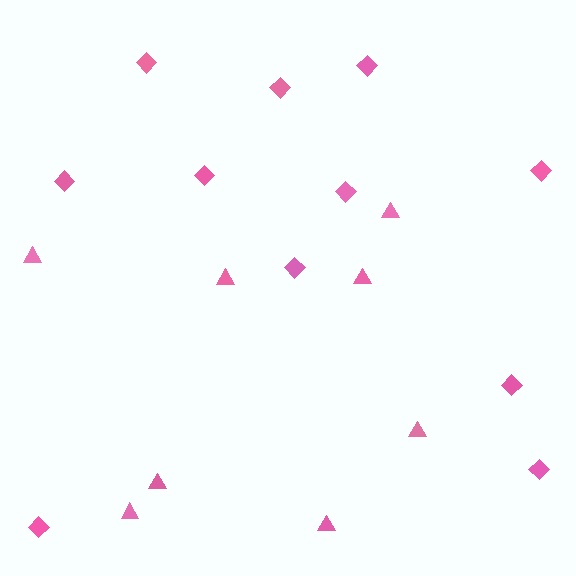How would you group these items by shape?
There are 2 groups: one group of triangles (8) and one group of diamonds (11).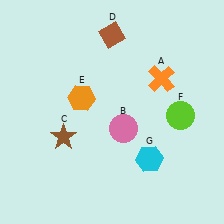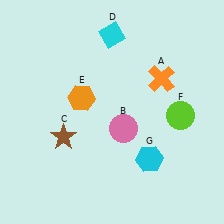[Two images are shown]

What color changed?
The diamond (D) changed from brown in Image 1 to cyan in Image 2.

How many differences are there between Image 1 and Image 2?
There is 1 difference between the two images.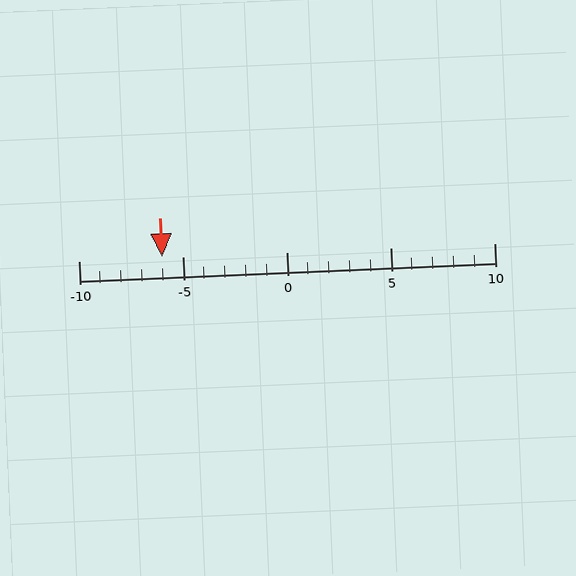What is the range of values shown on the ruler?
The ruler shows values from -10 to 10.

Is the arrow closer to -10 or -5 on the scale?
The arrow is closer to -5.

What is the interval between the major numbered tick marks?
The major tick marks are spaced 5 units apart.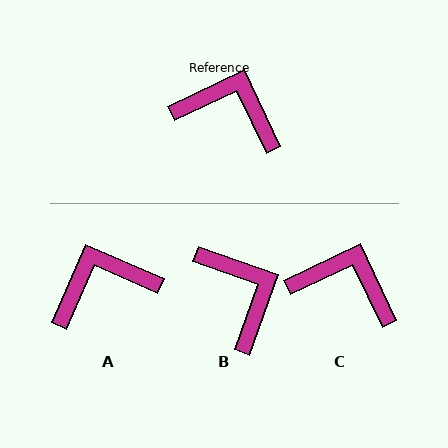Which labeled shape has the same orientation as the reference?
C.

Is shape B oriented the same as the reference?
No, it is off by about 45 degrees.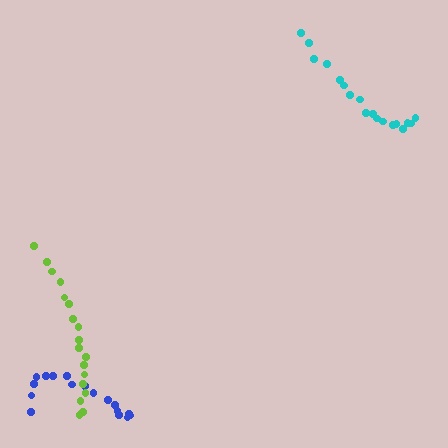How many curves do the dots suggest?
There are 3 distinct paths.